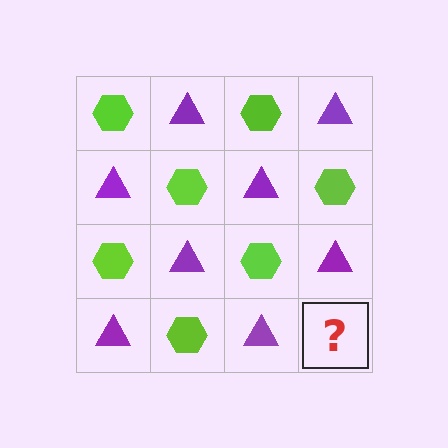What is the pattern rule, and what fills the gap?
The rule is that it alternates lime hexagon and purple triangle in a checkerboard pattern. The gap should be filled with a lime hexagon.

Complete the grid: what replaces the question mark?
The question mark should be replaced with a lime hexagon.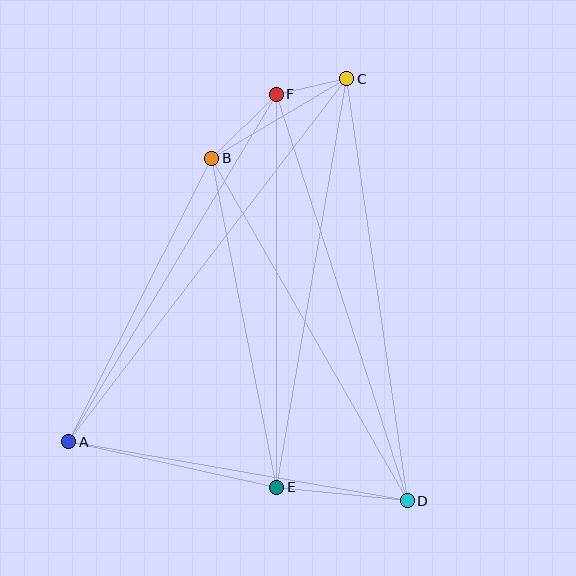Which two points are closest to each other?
Points C and F are closest to each other.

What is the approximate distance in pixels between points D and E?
The distance between D and E is approximately 131 pixels.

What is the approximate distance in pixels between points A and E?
The distance between A and E is approximately 213 pixels.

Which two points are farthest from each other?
Points A and C are farthest from each other.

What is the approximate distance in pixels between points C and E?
The distance between C and E is approximately 414 pixels.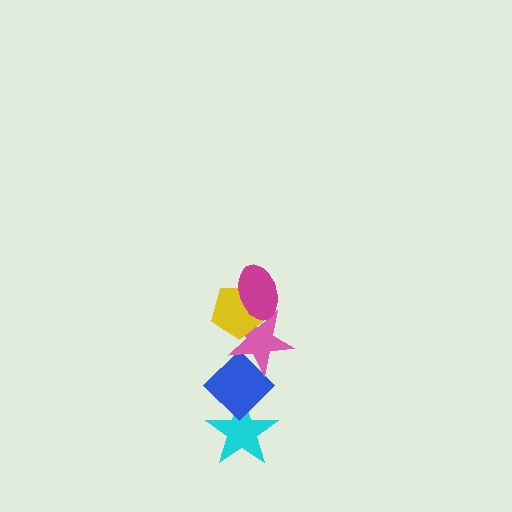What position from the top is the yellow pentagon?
The yellow pentagon is 2nd from the top.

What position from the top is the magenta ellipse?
The magenta ellipse is 1st from the top.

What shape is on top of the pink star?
The yellow pentagon is on top of the pink star.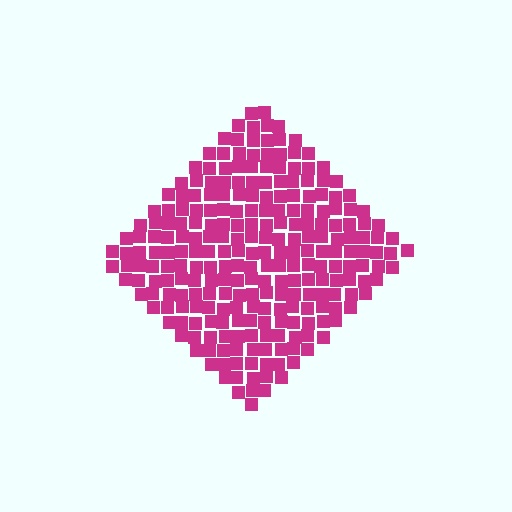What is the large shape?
The large shape is a diamond.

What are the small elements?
The small elements are squares.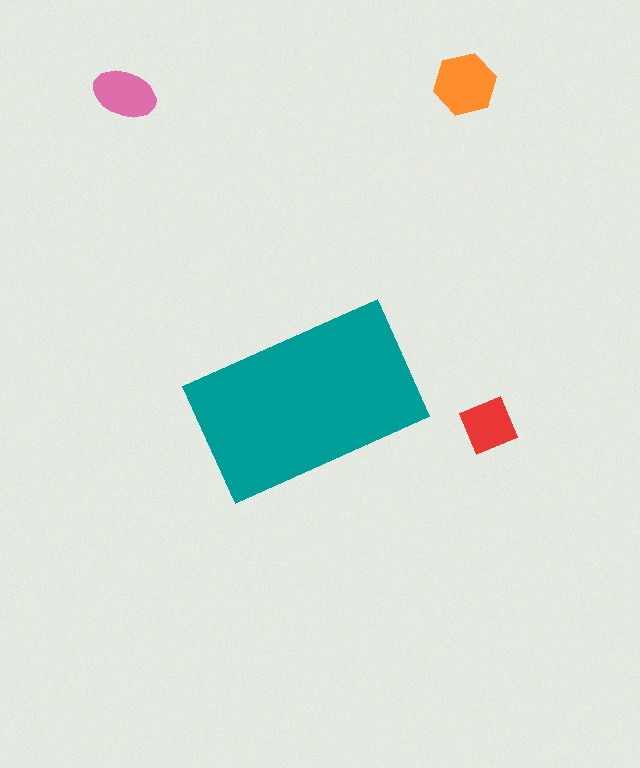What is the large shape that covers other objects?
A teal rectangle.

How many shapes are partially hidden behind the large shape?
0 shapes are partially hidden.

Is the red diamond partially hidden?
No, the red diamond is fully visible.